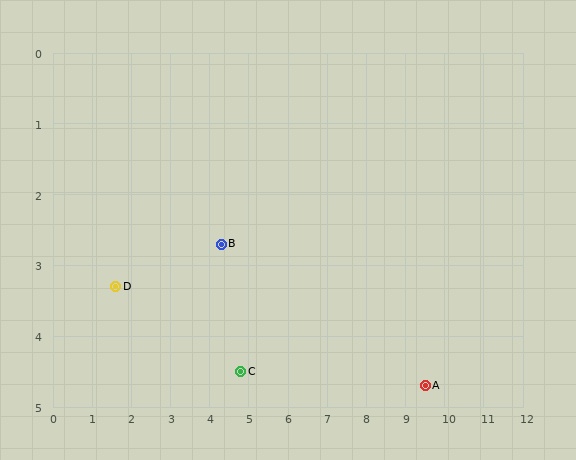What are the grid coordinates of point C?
Point C is at approximately (4.8, 4.5).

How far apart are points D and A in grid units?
Points D and A are about 8.0 grid units apart.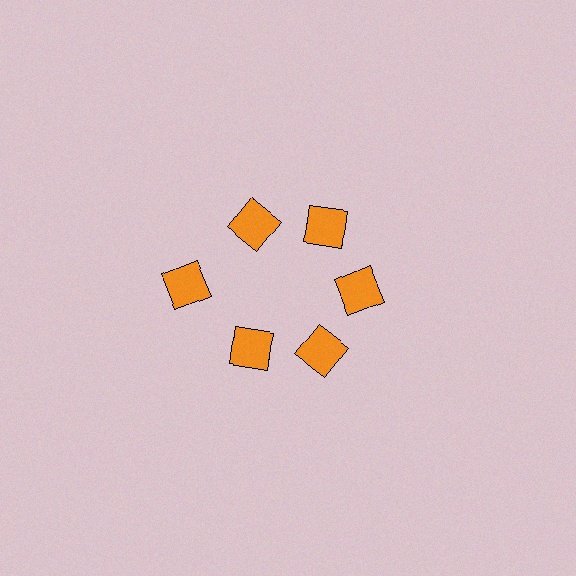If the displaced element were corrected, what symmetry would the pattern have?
It would have 6-fold rotational symmetry — the pattern would map onto itself every 60 degrees.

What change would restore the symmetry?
The symmetry would be restored by moving it inward, back onto the ring so that all 6 squares sit at equal angles and equal distance from the center.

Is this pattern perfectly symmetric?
No. The 6 orange squares are arranged in a ring, but one element near the 9 o'clock position is pushed outward from the center, breaking the 6-fold rotational symmetry.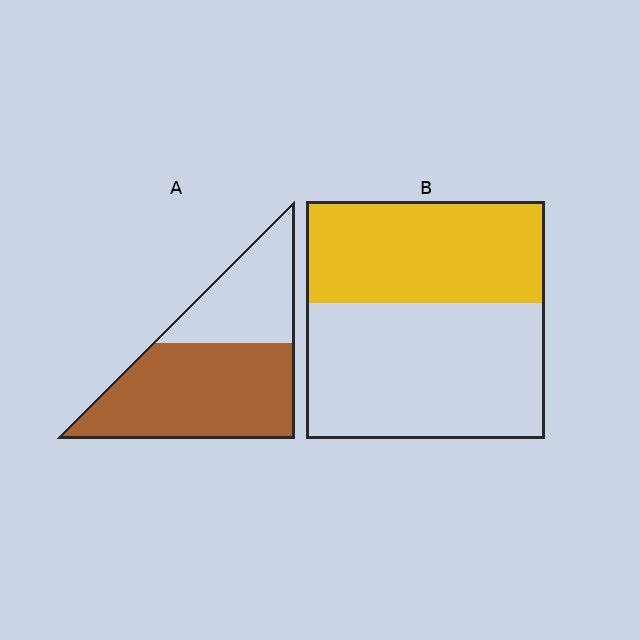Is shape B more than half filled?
No.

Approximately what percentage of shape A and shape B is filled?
A is approximately 65% and B is approximately 45%.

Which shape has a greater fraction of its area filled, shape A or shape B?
Shape A.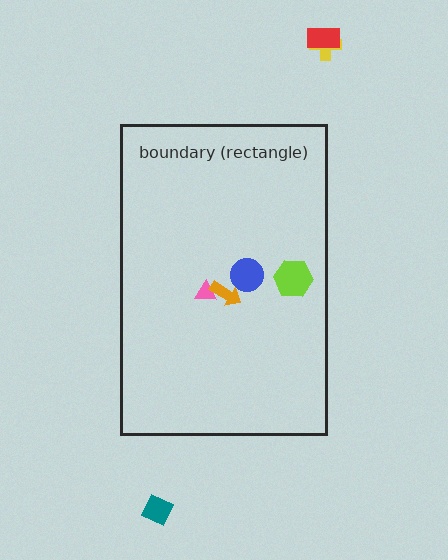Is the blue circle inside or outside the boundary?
Inside.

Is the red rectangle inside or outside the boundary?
Outside.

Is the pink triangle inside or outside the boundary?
Inside.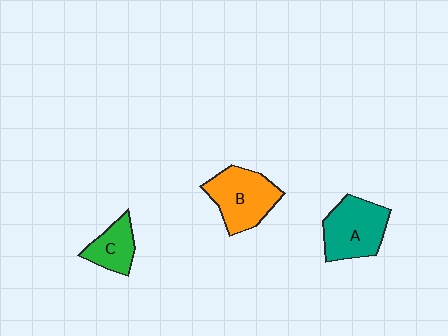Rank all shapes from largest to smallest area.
From largest to smallest: B (orange), A (teal), C (green).